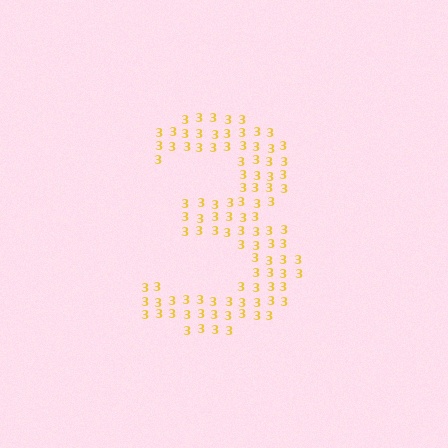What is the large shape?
The large shape is the digit 3.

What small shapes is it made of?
It is made of small digit 3's.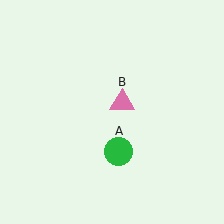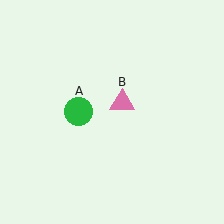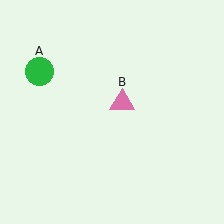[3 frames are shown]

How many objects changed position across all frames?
1 object changed position: green circle (object A).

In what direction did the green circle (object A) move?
The green circle (object A) moved up and to the left.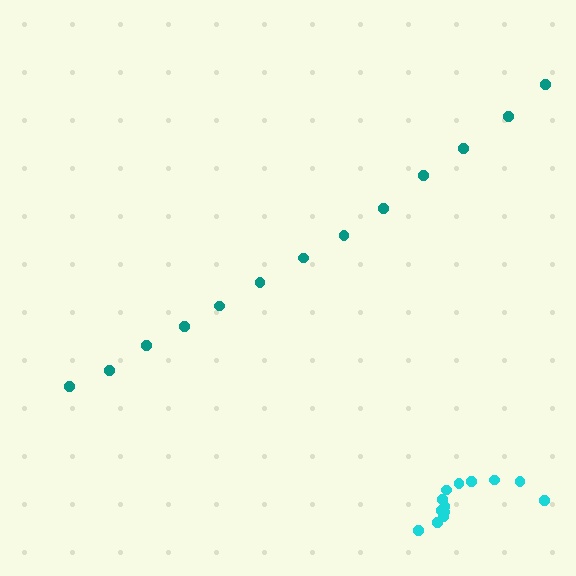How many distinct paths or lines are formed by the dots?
There are 2 distinct paths.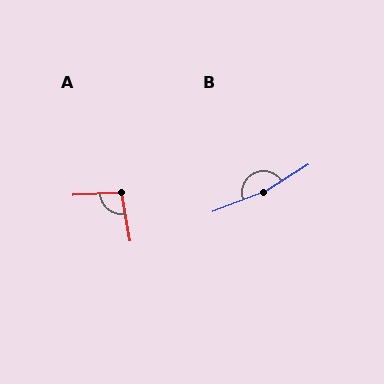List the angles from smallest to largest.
A (98°), B (169°).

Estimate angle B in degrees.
Approximately 169 degrees.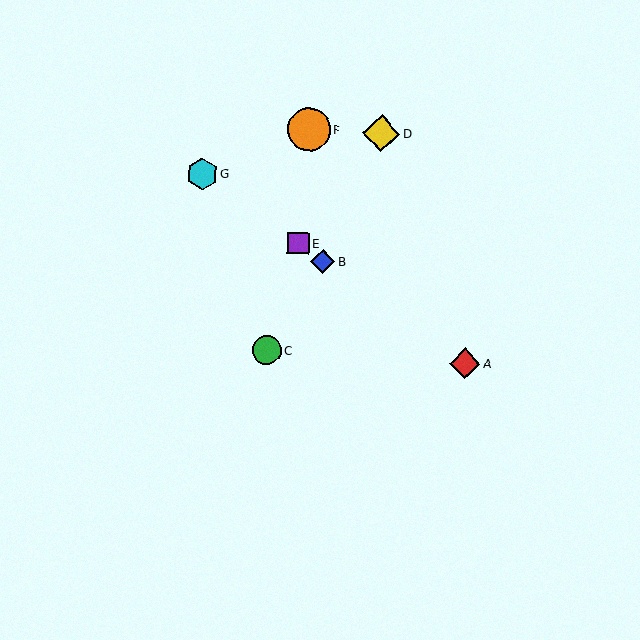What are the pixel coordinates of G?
Object G is at (202, 174).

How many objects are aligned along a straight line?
4 objects (A, B, E, G) are aligned along a straight line.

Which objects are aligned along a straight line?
Objects A, B, E, G are aligned along a straight line.